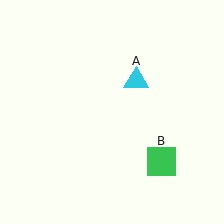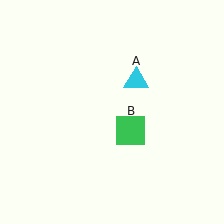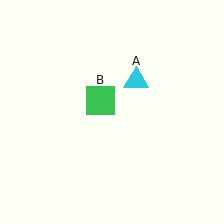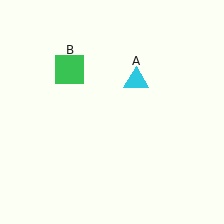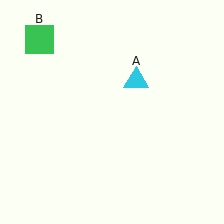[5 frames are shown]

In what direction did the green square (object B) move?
The green square (object B) moved up and to the left.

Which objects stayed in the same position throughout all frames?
Cyan triangle (object A) remained stationary.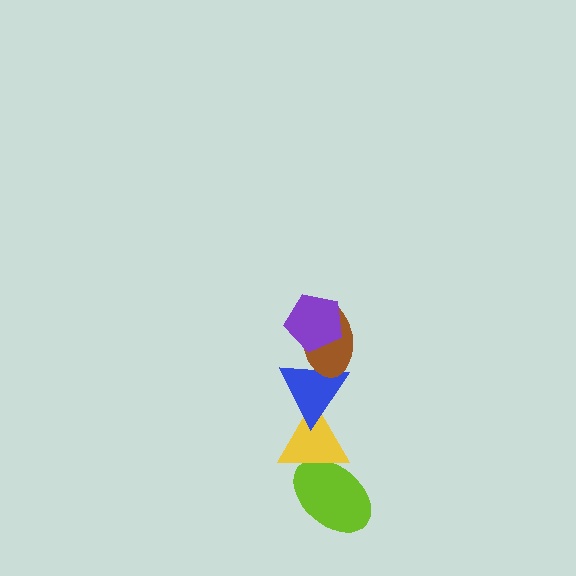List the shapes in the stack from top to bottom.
From top to bottom: the purple pentagon, the brown ellipse, the blue triangle, the yellow triangle, the lime ellipse.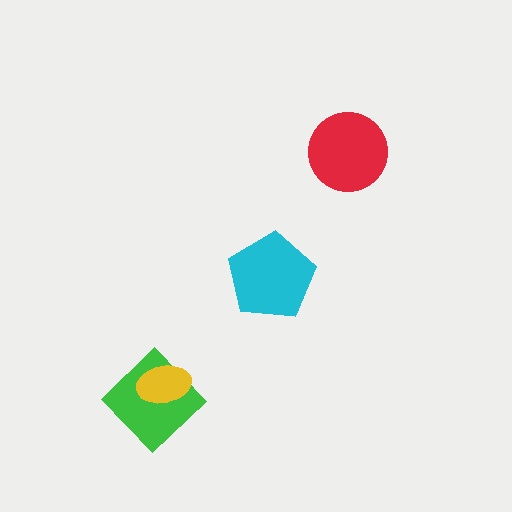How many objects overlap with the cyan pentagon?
0 objects overlap with the cyan pentagon.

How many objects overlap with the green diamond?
1 object overlaps with the green diamond.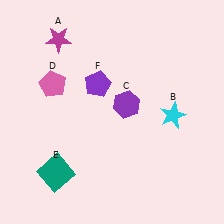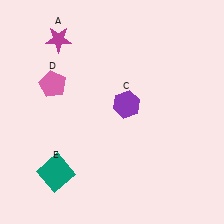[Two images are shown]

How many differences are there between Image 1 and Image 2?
There are 2 differences between the two images.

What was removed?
The cyan star (B), the purple pentagon (F) were removed in Image 2.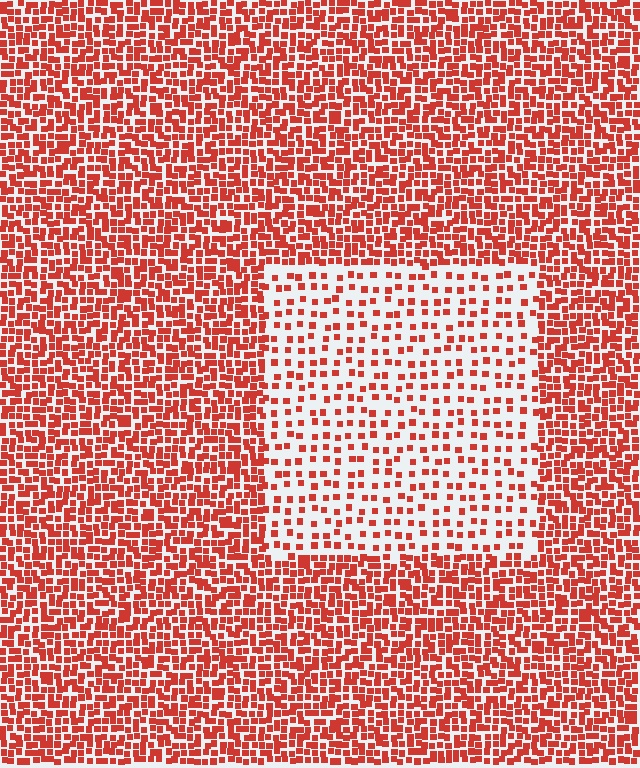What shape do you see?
I see a rectangle.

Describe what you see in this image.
The image contains small red elements arranged at two different densities. A rectangle-shaped region is visible where the elements are less densely packed than the surrounding area.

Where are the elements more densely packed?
The elements are more densely packed outside the rectangle boundary.